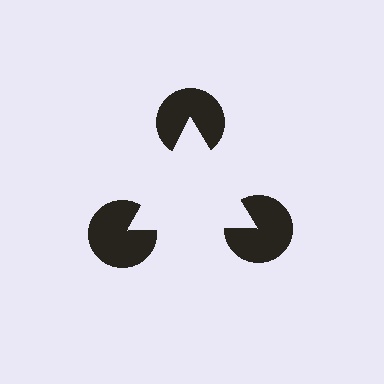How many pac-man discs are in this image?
There are 3 — one at each vertex of the illusory triangle.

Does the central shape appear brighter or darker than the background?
It typically appears slightly brighter than the background, even though no actual brightness change is drawn.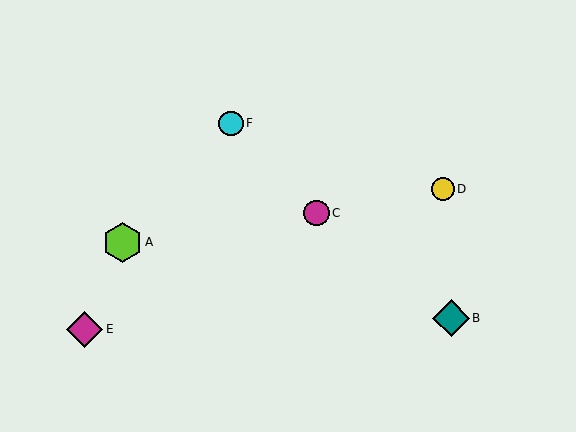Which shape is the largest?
The lime hexagon (labeled A) is the largest.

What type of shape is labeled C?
Shape C is a magenta circle.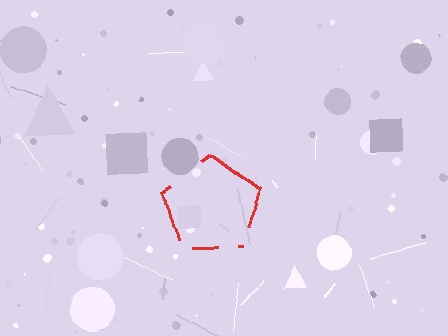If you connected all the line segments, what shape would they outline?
They would outline a pentagon.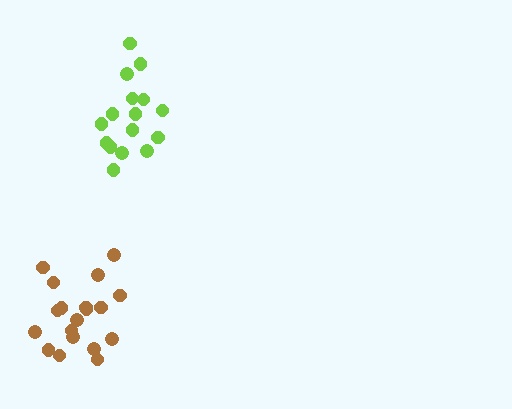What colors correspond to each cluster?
The clusters are colored: brown, lime.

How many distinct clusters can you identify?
There are 2 distinct clusters.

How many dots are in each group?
Group 1: 19 dots, Group 2: 16 dots (35 total).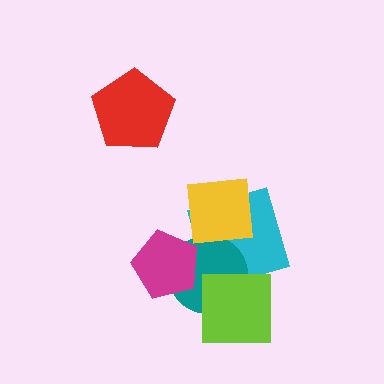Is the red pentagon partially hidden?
No, no other shape covers it.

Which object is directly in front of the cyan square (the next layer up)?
The teal circle is directly in front of the cyan square.